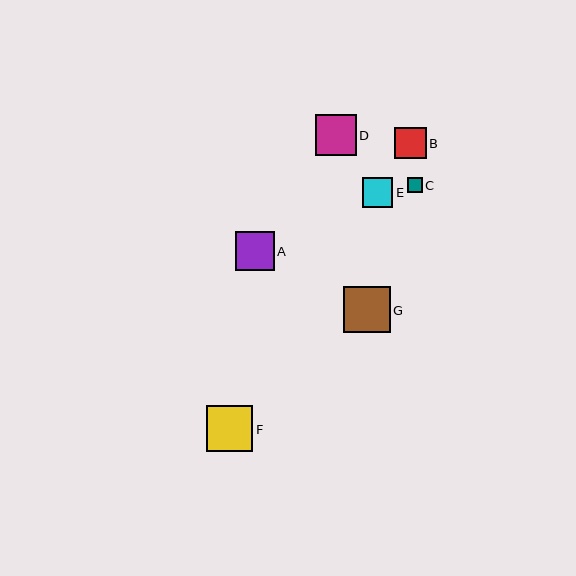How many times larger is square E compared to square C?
Square E is approximately 2.0 times the size of square C.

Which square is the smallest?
Square C is the smallest with a size of approximately 15 pixels.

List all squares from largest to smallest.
From largest to smallest: F, G, D, A, B, E, C.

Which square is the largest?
Square F is the largest with a size of approximately 46 pixels.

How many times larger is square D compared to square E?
Square D is approximately 1.4 times the size of square E.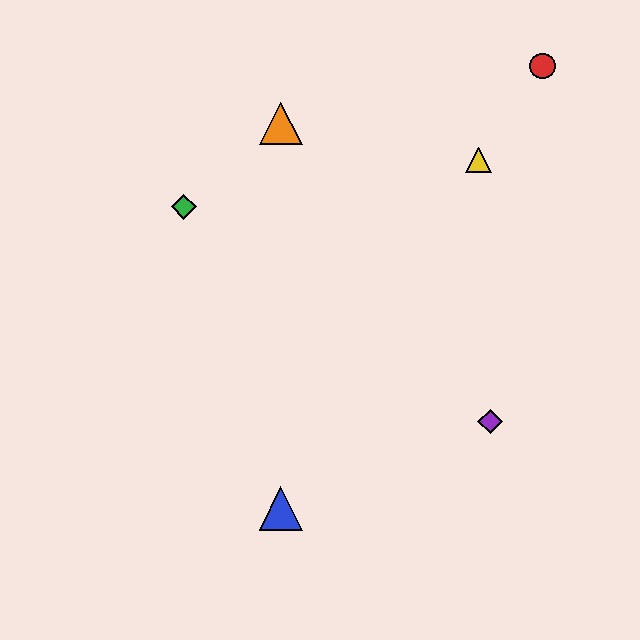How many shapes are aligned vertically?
2 shapes (the blue triangle, the orange triangle) are aligned vertically.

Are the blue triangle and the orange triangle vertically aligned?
Yes, both are at x≈281.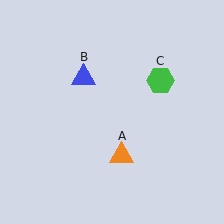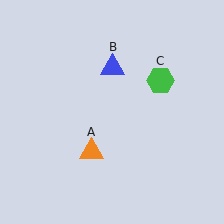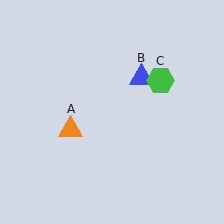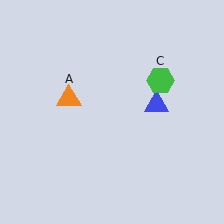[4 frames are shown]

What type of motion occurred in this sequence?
The orange triangle (object A), blue triangle (object B) rotated clockwise around the center of the scene.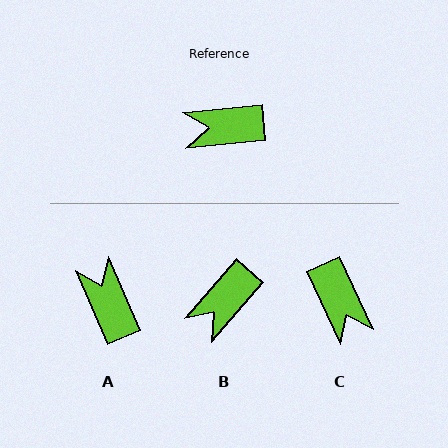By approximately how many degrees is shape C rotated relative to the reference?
Approximately 110 degrees counter-clockwise.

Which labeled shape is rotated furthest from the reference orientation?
C, about 110 degrees away.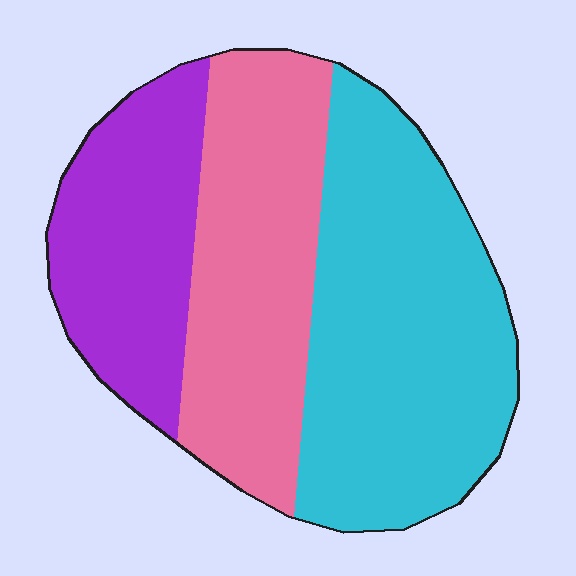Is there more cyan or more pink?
Cyan.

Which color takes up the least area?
Purple, at roughly 25%.